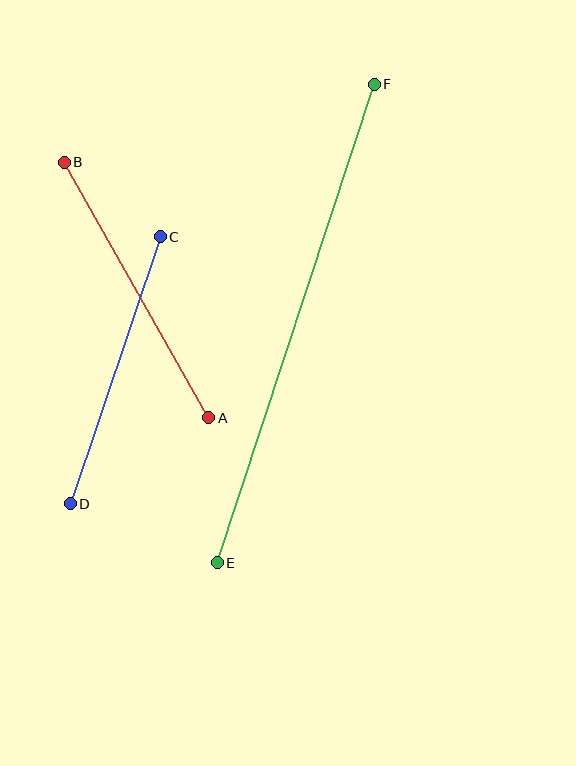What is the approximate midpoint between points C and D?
The midpoint is at approximately (115, 370) pixels.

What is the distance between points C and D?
The distance is approximately 282 pixels.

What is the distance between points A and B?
The distance is approximately 293 pixels.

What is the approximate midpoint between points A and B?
The midpoint is at approximately (136, 290) pixels.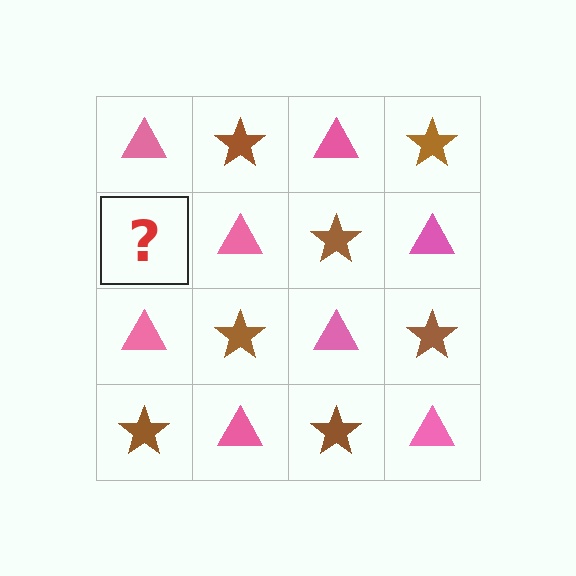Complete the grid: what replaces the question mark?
The question mark should be replaced with a brown star.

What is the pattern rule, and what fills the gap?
The rule is that it alternates pink triangle and brown star in a checkerboard pattern. The gap should be filled with a brown star.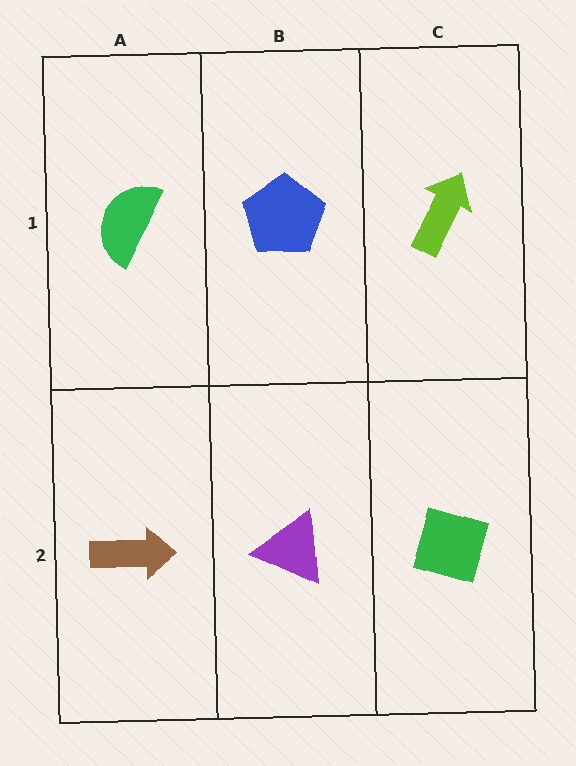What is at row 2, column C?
A green diamond.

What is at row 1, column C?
A lime arrow.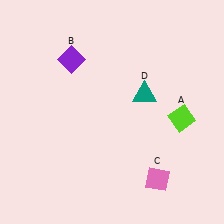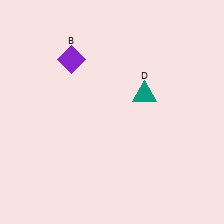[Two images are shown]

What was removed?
The pink diamond (C), the lime diamond (A) were removed in Image 2.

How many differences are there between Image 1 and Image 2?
There are 2 differences between the two images.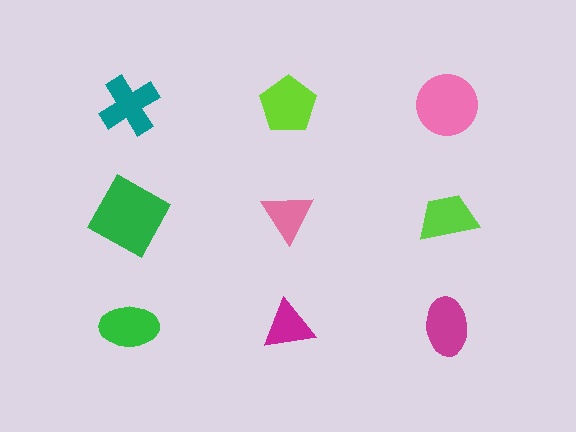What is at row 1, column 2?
A lime pentagon.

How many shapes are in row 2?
3 shapes.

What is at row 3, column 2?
A magenta triangle.